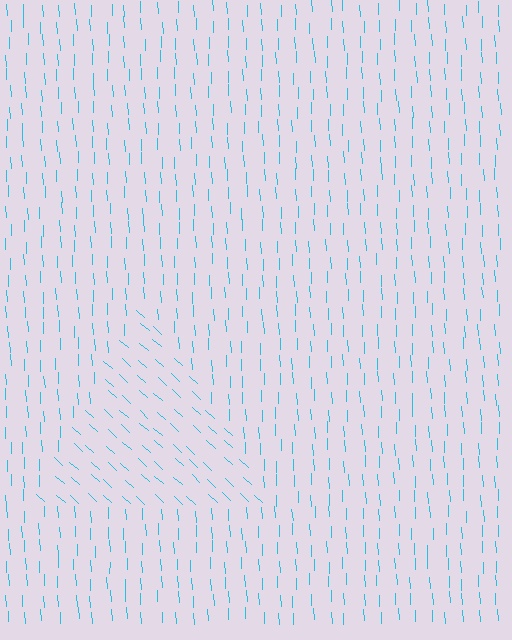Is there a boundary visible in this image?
Yes, there is a texture boundary formed by a change in line orientation.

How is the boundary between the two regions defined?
The boundary is defined purely by a change in line orientation (approximately 45 degrees difference). All lines are the same color and thickness.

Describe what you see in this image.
The image is filled with small cyan line segments. A triangle region in the image has lines oriented differently from the surrounding lines, creating a visible texture boundary.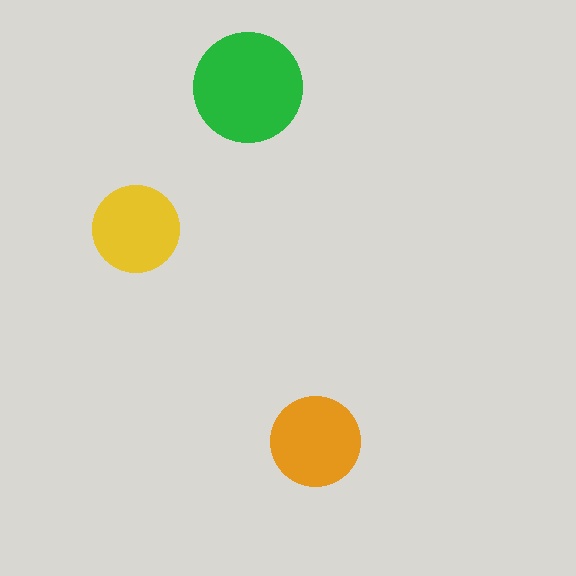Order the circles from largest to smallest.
the green one, the orange one, the yellow one.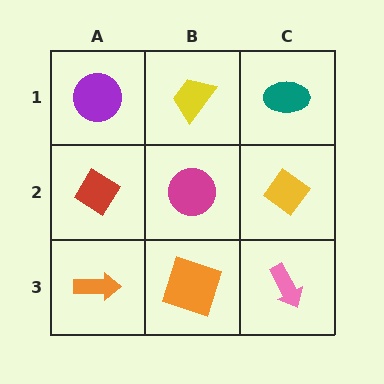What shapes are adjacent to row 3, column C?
A yellow diamond (row 2, column C), an orange square (row 3, column B).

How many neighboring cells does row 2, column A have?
3.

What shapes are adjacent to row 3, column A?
A red diamond (row 2, column A), an orange square (row 3, column B).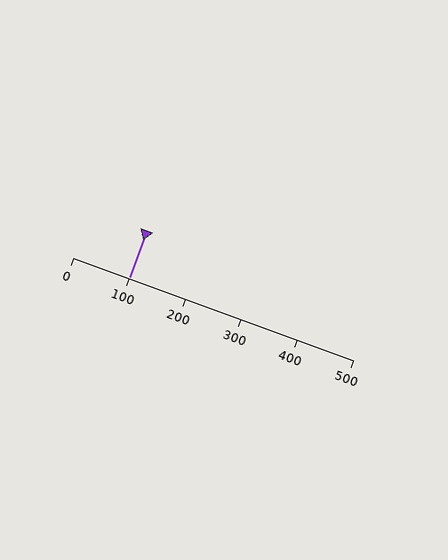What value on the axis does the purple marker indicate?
The marker indicates approximately 100.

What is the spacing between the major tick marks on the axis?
The major ticks are spaced 100 apart.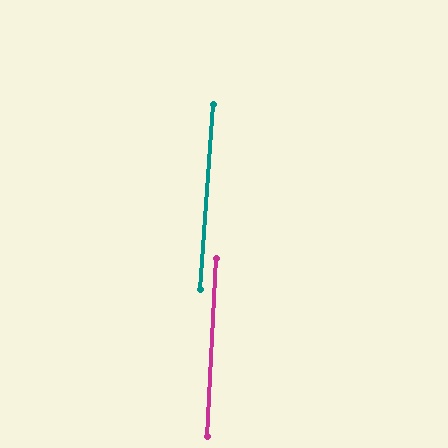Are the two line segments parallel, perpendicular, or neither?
Parallel — their directions differ by only 1.1°.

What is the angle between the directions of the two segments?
Approximately 1 degree.